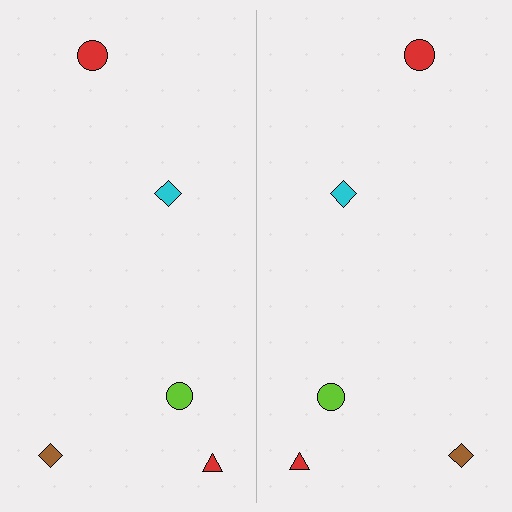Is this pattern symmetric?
Yes, this pattern has bilateral (reflection) symmetry.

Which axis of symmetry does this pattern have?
The pattern has a vertical axis of symmetry running through the center of the image.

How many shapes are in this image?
There are 10 shapes in this image.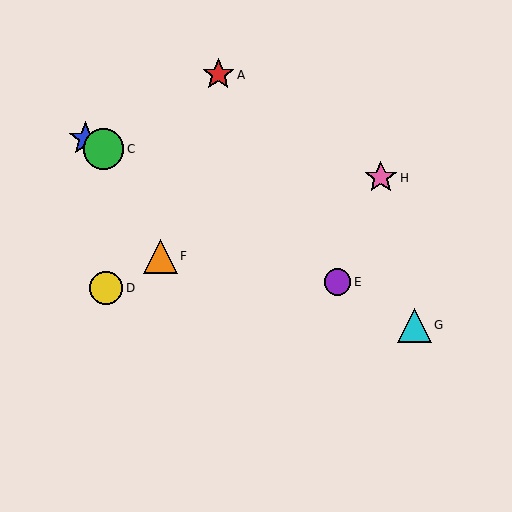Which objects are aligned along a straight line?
Objects B, C, E, G are aligned along a straight line.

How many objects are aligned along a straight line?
4 objects (B, C, E, G) are aligned along a straight line.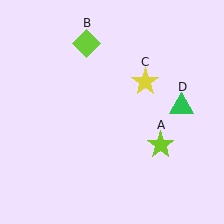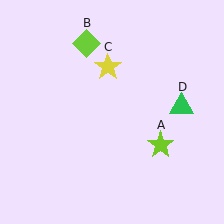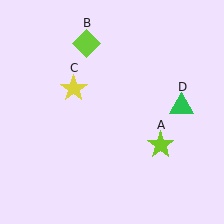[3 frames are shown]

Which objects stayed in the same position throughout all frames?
Lime star (object A) and lime diamond (object B) and green triangle (object D) remained stationary.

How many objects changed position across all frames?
1 object changed position: yellow star (object C).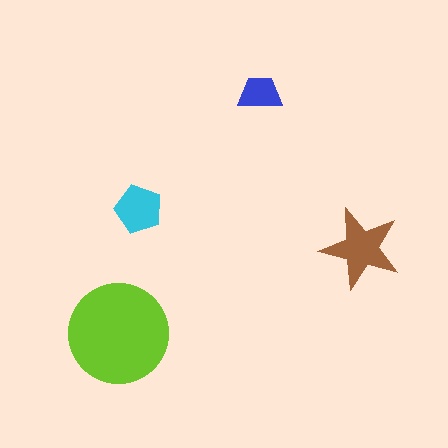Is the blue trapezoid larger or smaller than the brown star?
Smaller.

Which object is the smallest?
The blue trapezoid.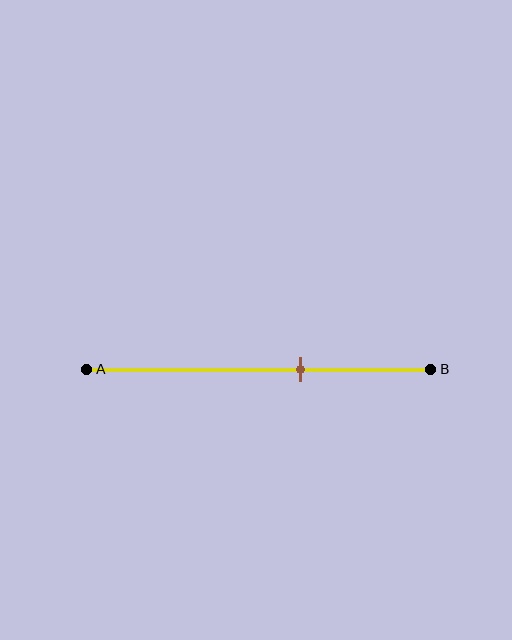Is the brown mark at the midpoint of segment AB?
No, the mark is at about 60% from A, not at the 50% midpoint.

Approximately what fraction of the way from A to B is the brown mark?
The brown mark is approximately 60% of the way from A to B.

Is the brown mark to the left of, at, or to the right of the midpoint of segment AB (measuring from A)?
The brown mark is to the right of the midpoint of segment AB.